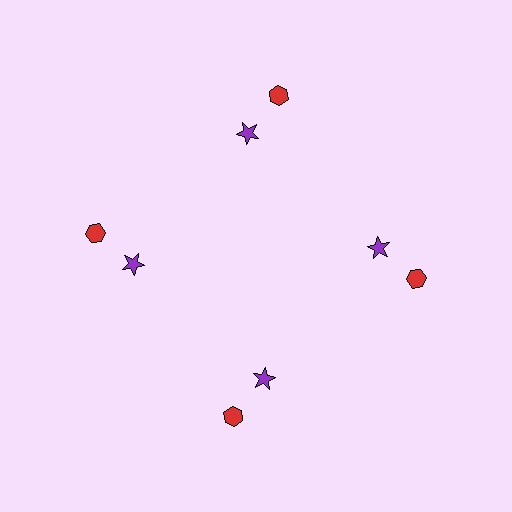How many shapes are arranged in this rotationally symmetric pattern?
There are 8 shapes, arranged in 4 groups of 2.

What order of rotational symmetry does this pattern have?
This pattern has 4-fold rotational symmetry.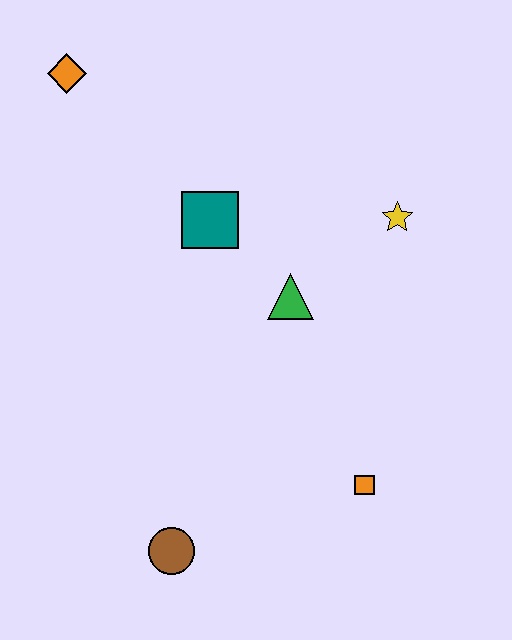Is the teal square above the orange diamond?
No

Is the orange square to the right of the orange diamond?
Yes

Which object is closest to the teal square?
The green triangle is closest to the teal square.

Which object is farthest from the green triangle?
The orange diamond is farthest from the green triangle.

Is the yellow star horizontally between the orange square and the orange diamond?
No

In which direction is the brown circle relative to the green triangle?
The brown circle is below the green triangle.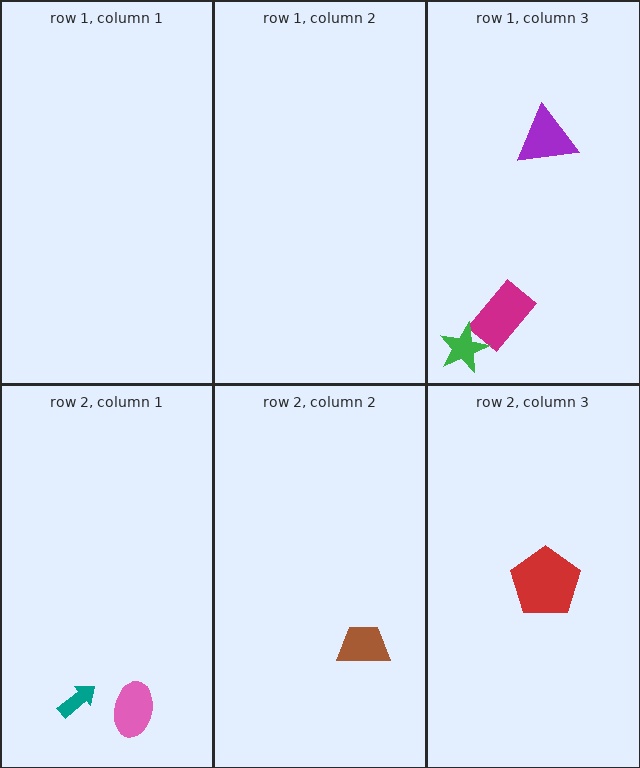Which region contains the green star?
The row 1, column 3 region.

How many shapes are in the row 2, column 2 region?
1.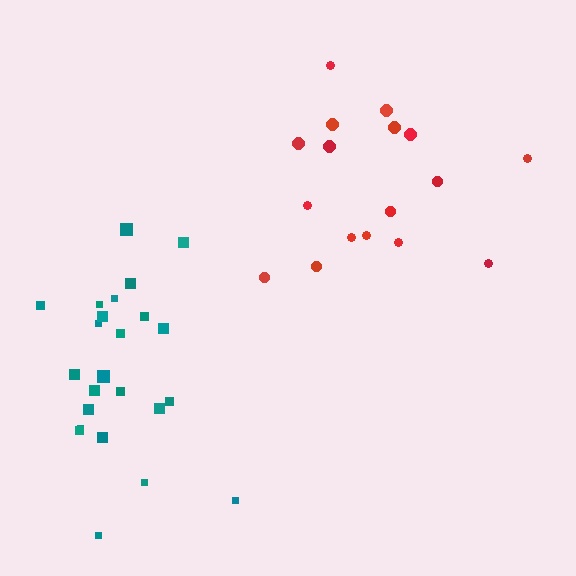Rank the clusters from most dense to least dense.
teal, red.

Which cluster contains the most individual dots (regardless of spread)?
Teal (25).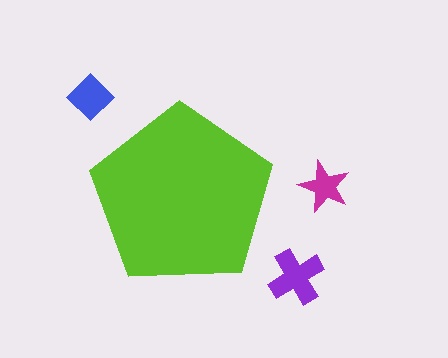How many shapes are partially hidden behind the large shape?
0 shapes are partially hidden.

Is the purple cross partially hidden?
No, the purple cross is fully visible.